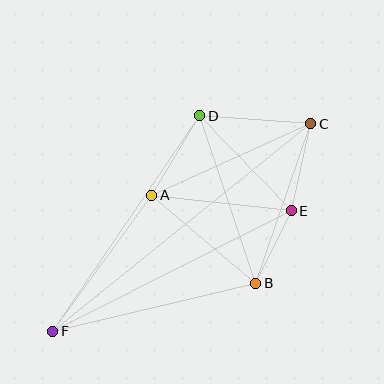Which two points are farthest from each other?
Points C and F are farthest from each other.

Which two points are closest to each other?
Points B and E are closest to each other.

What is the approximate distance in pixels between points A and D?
The distance between A and D is approximately 93 pixels.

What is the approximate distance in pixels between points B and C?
The distance between B and C is approximately 169 pixels.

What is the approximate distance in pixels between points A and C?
The distance between A and C is approximately 174 pixels.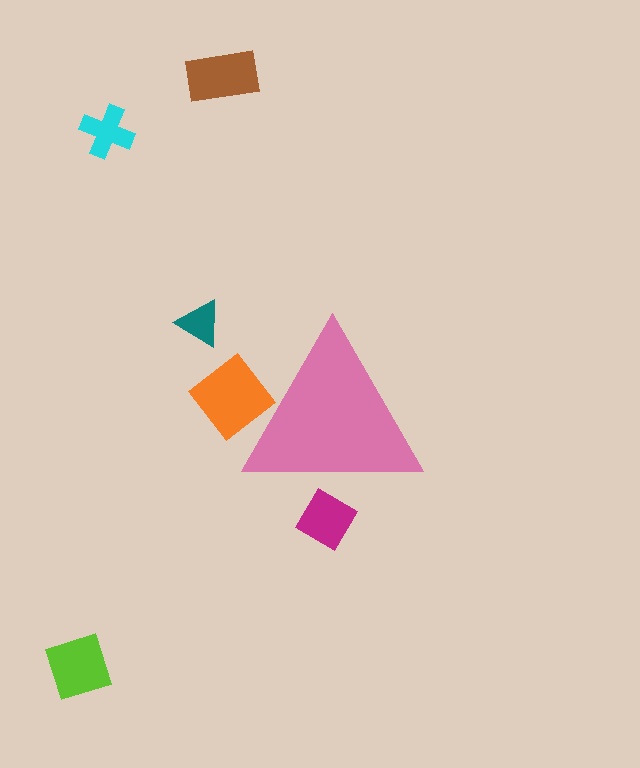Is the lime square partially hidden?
No, the lime square is fully visible.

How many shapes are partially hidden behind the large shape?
2 shapes are partially hidden.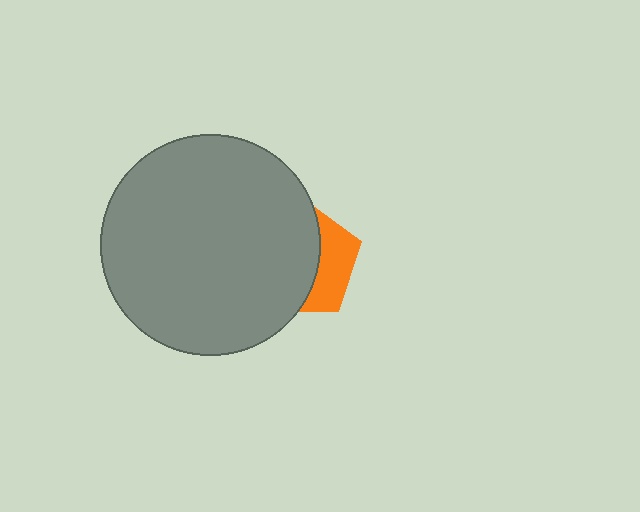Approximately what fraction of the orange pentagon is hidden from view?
Roughly 66% of the orange pentagon is hidden behind the gray circle.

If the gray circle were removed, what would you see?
You would see the complete orange pentagon.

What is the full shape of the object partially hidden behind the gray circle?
The partially hidden object is an orange pentagon.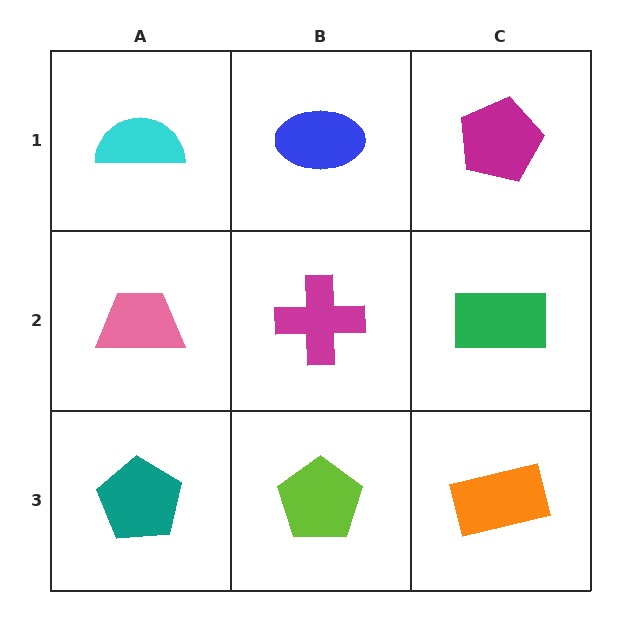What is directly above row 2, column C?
A magenta pentagon.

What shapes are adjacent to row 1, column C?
A green rectangle (row 2, column C), a blue ellipse (row 1, column B).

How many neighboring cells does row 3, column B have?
3.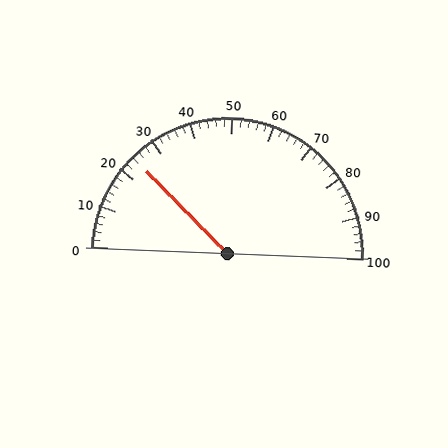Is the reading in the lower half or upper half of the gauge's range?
The reading is in the lower half of the range (0 to 100).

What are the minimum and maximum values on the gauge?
The gauge ranges from 0 to 100.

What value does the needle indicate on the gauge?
The needle indicates approximately 24.